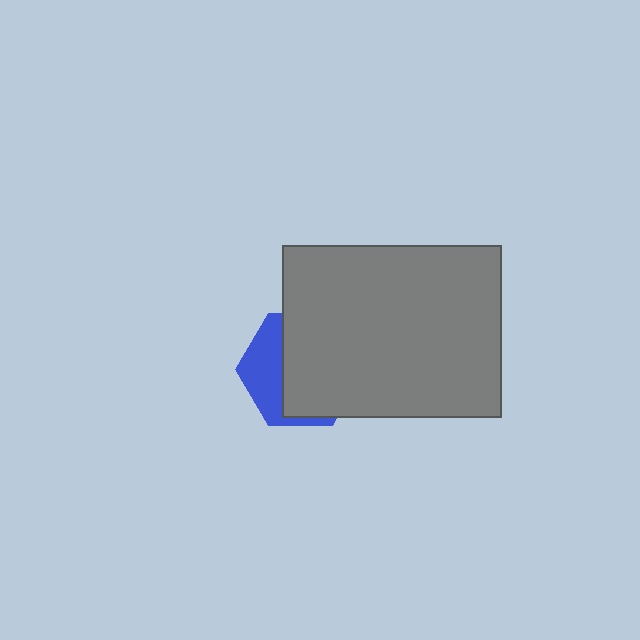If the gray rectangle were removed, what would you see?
You would see the complete blue hexagon.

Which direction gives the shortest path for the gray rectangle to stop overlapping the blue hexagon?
Moving right gives the shortest separation.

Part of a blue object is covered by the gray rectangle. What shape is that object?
It is a hexagon.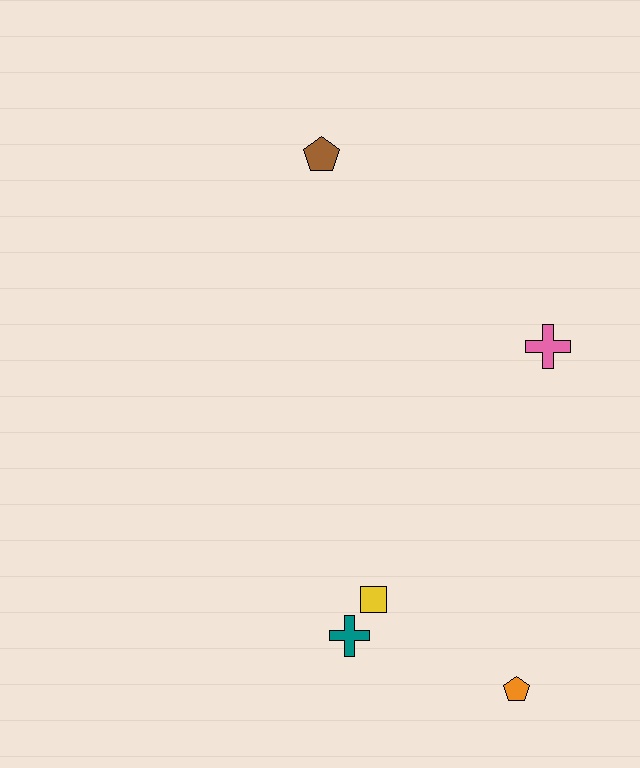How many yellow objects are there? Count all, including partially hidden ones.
There is 1 yellow object.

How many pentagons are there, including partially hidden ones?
There are 2 pentagons.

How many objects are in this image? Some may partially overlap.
There are 5 objects.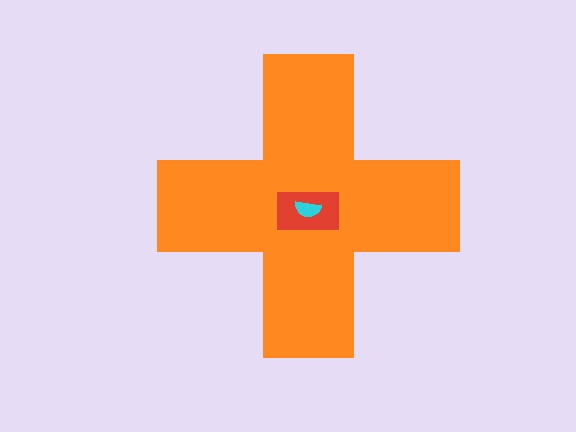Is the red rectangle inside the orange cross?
Yes.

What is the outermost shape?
The orange cross.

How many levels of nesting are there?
3.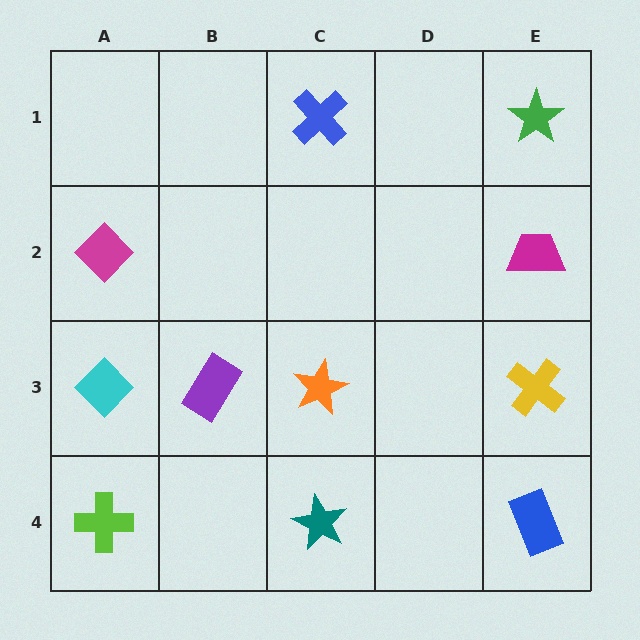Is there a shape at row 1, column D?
No, that cell is empty.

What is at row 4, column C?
A teal star.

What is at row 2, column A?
A magenta diamond.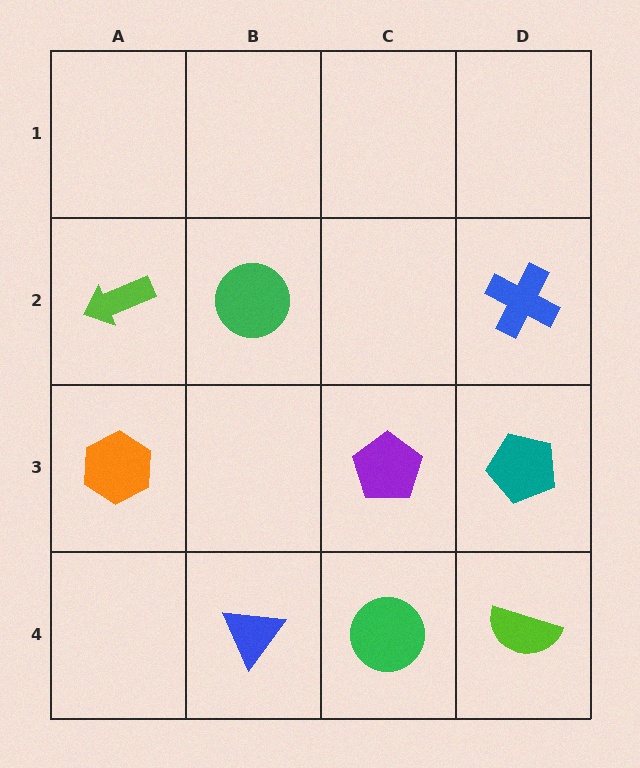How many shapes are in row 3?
3 shapes.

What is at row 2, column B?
A green circle.